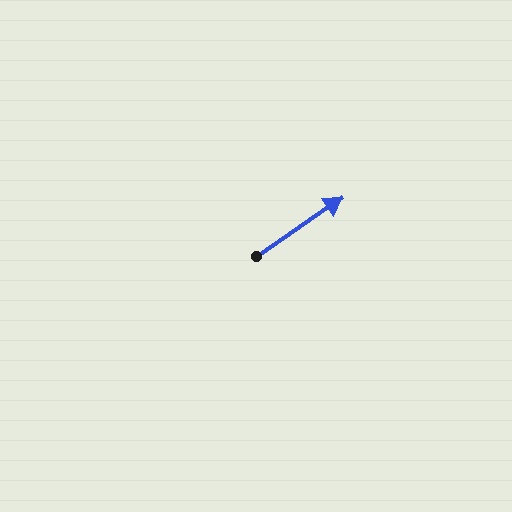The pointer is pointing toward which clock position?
Roughly 2 o'clock.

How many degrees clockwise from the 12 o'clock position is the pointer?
Approximately 56 degrees.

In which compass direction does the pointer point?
Northeast.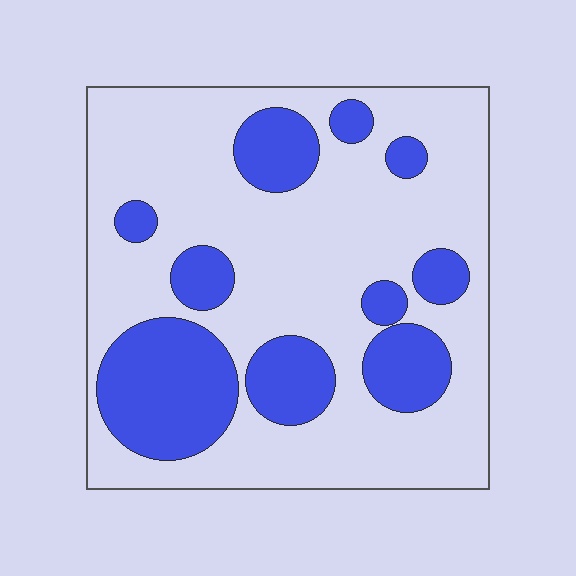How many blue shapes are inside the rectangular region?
10.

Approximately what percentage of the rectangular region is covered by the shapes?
Approximately 30%.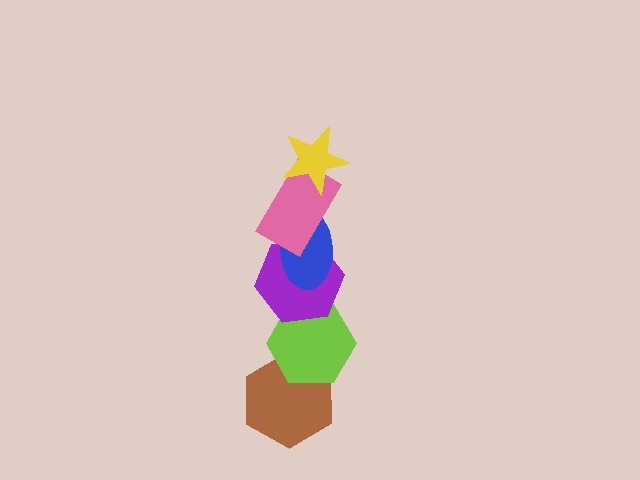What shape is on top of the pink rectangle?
The yellow star is on top of the pink rectangle.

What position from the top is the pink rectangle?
The pink rectangle is 2nd from the top.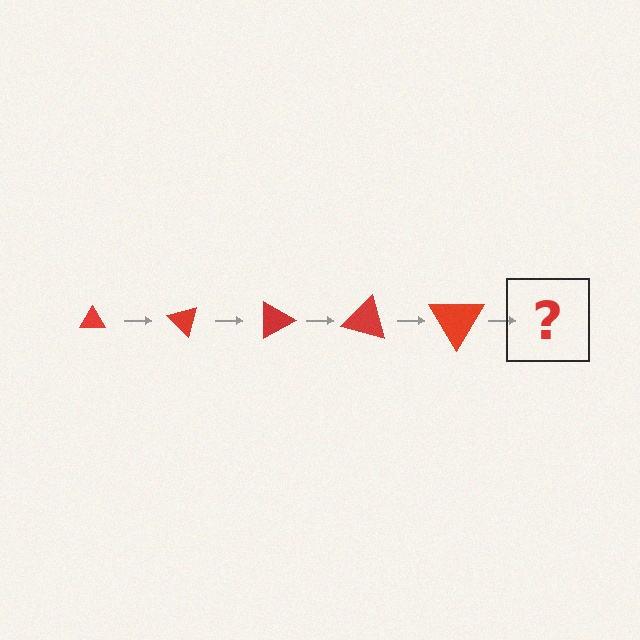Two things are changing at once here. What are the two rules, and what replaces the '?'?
The two rules are that the triangle grows larger each step and it rotates 45 degrees each step. The '?' should be a triangle, larger than the previous one and rotated 225 degrees from the start.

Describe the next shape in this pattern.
It should be a triangle, larger than the previous one and rotated 225 degrees from the start.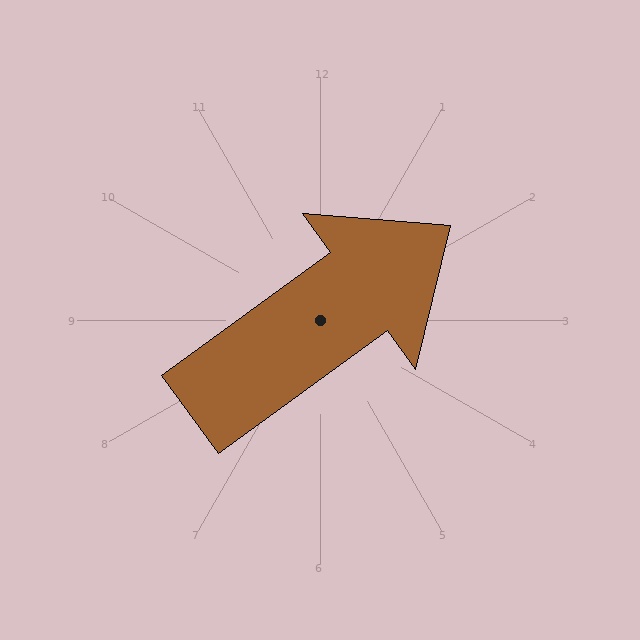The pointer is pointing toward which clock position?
Roughly 2 o'clock.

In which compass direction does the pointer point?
Northeast.